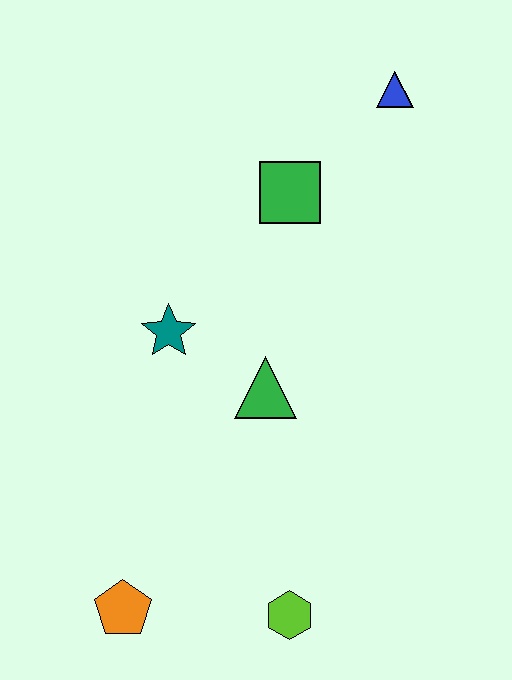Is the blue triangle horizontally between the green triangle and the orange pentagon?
No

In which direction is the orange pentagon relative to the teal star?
The orange pentagon is below the teal star.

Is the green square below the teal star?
No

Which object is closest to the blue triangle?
The green square is closest to the blue triangle.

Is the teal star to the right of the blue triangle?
No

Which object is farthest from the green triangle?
The blue triangle is farthest from the green triangle.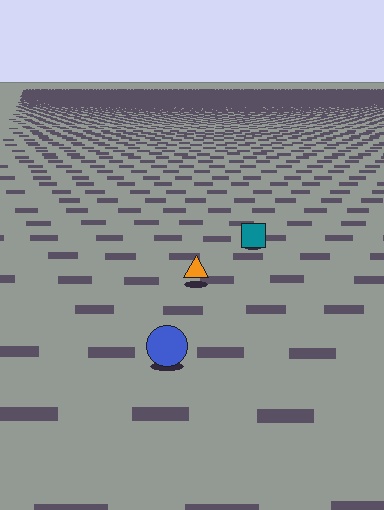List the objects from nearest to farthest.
From nearest to farthest: the blue circle, the orange triangle, the teal square.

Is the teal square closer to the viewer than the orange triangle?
No. The orange triangle is closer — you can tell from the texture gradient: the ground texture is coarser near it.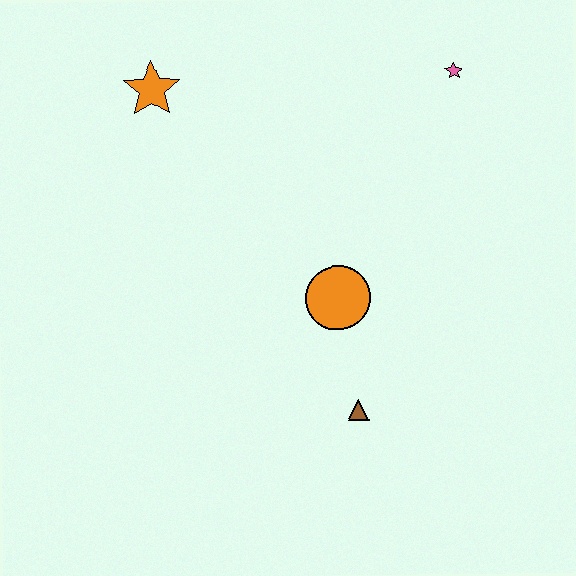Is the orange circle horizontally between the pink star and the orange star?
Yes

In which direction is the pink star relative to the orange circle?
The pink star is above the orange circle.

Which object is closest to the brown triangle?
The orange circle is closest to the brown triangle.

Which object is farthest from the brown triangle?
The orange star is farthest from the brown triangle.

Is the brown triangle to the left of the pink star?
Yes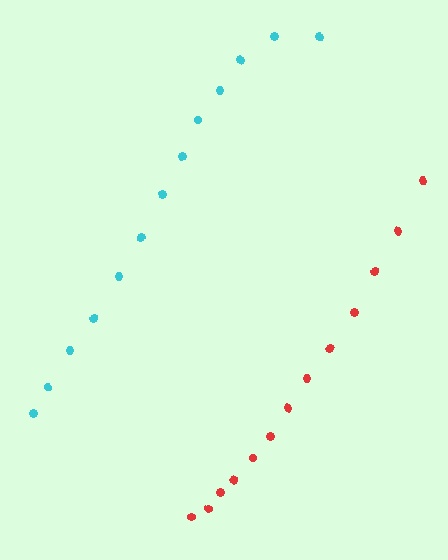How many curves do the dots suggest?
There are 2 distinct paths.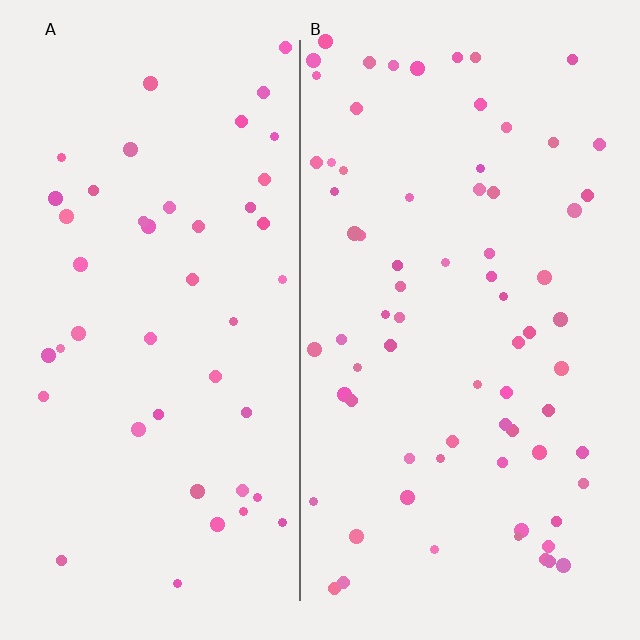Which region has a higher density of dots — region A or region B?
B (the right).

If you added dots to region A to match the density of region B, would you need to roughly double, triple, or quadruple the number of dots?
Approximately double.